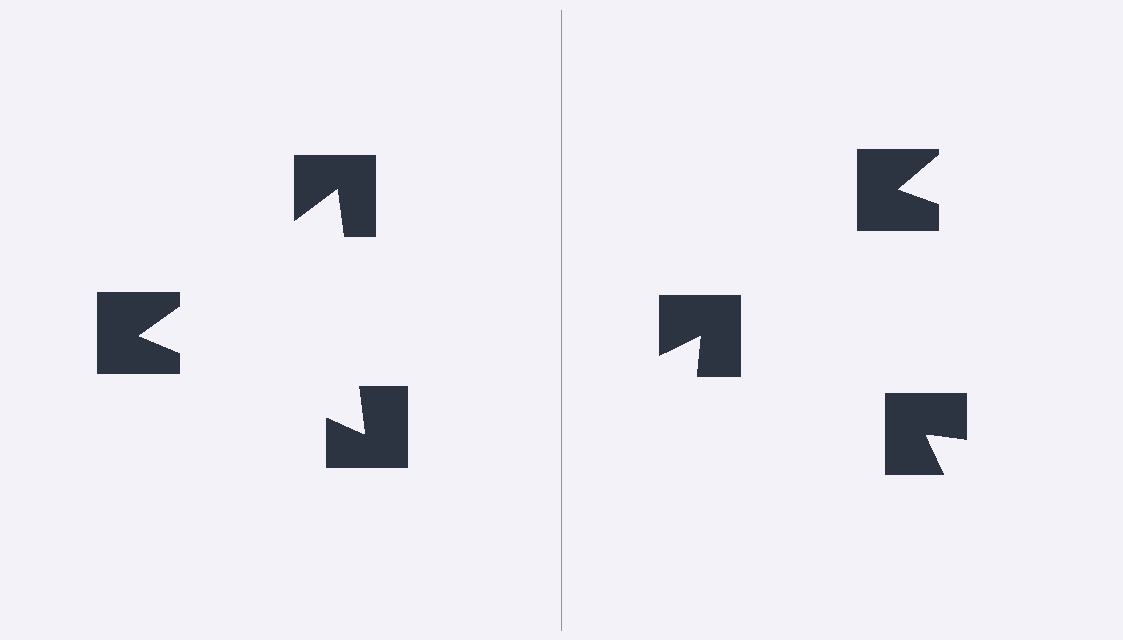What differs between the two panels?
The notched squares are positioned identically on both sides; only the wedge orientations differ. On the left they align to a triangle; on the right they are misaligned.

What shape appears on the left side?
An illusory triangle.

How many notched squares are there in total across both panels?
6 — 3 on each side.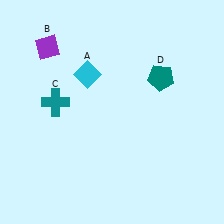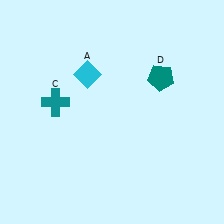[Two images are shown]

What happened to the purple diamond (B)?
The purple diamond (B) was removed in Image 2. It was in the top-left area of Image 1.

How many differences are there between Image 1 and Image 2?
There is 1 difference between the two images.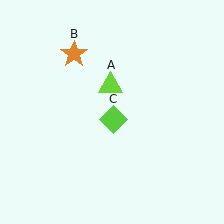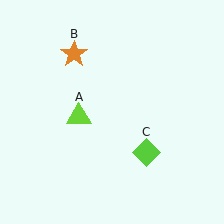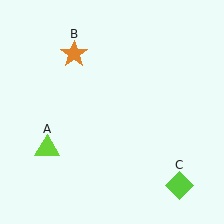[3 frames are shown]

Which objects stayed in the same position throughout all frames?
Orange star (object B) remained stationary.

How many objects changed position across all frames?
2 objects changed position: lime triangle (object A), lime diamond (object C).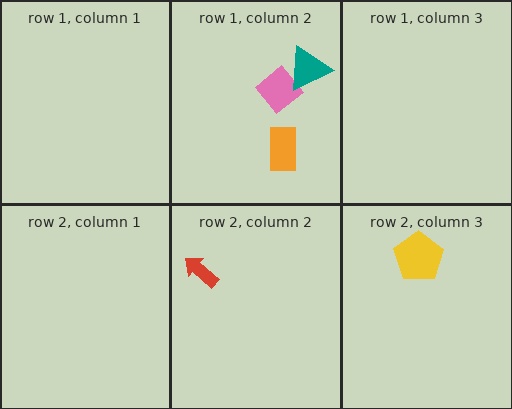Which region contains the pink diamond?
The row 1, column 2 region.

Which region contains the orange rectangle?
The row 1, column 2 region.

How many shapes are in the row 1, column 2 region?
3.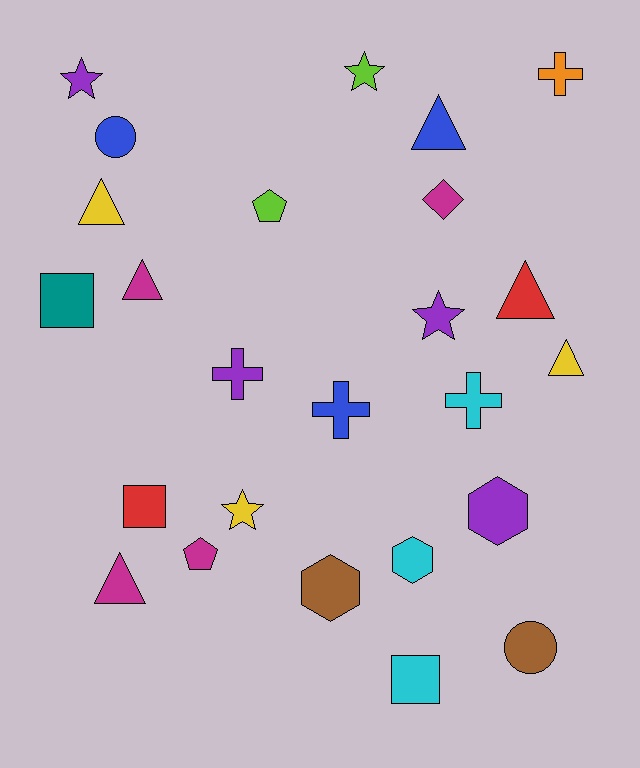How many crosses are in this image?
There are 4 crosses.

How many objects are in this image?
There are 25 objects.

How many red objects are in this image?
There are 2 red objects.